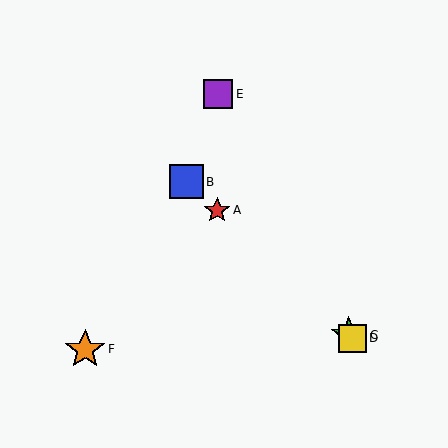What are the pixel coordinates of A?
Object A is at (217, 210).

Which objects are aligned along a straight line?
Objects A, B, C, D are aligned along a straight line.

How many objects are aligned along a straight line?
4 objects (A, B, C, D) are aligned along a straight line.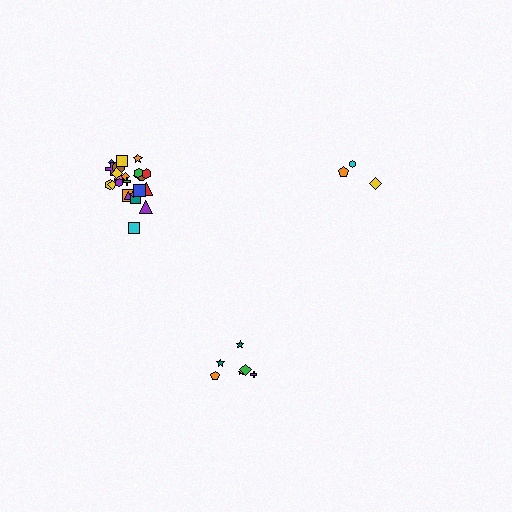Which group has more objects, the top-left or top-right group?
The top-left group.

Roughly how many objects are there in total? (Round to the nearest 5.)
Roughly 35 objects in total.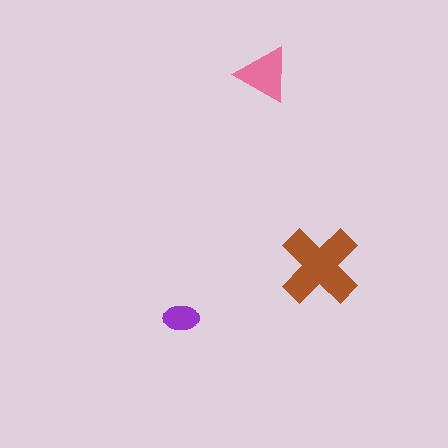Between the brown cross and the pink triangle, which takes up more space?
The brown cross.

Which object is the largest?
The brown cross.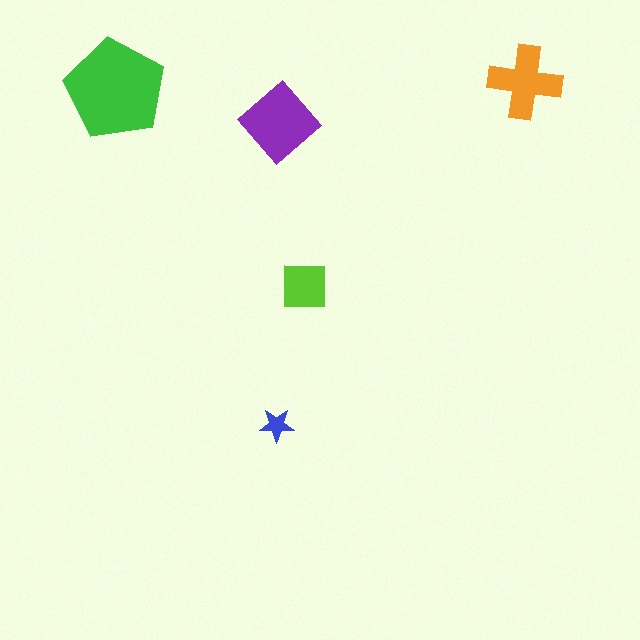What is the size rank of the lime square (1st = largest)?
4th.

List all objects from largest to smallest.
The green pentagon, the purple diamond, the orange cross, the lime square, the blue star.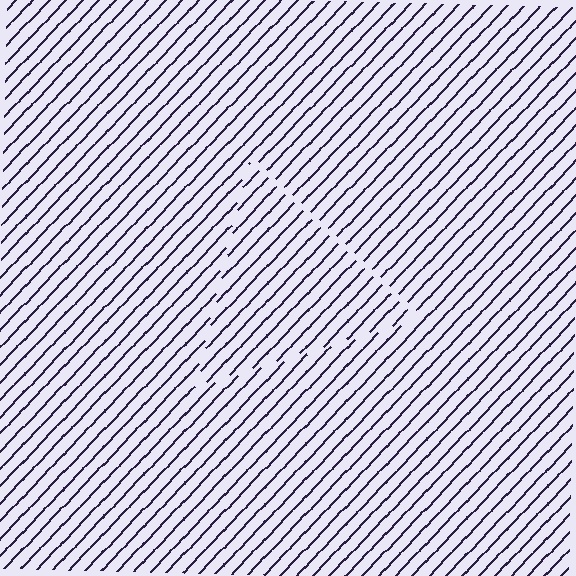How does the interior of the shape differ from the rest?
The interior of the shape contains the same grating, shifted by half a period — the contour is defined by the phase discontinuity where line-ends from the inner and outer gratings abut.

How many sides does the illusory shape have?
3 sides — the line-ends trace a triangle.